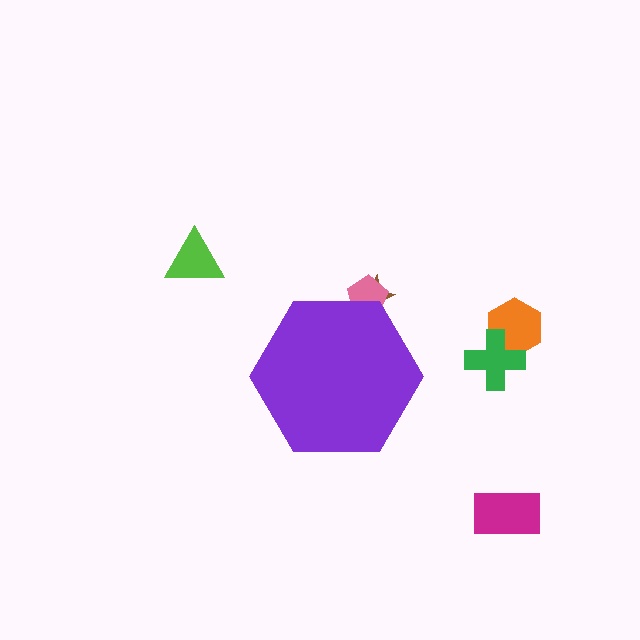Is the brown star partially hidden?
Yes, the brown star is partially hidden behind the purple hexagon.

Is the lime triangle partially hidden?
No, the lime triangle is fully visible.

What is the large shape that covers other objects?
A purple hexagon.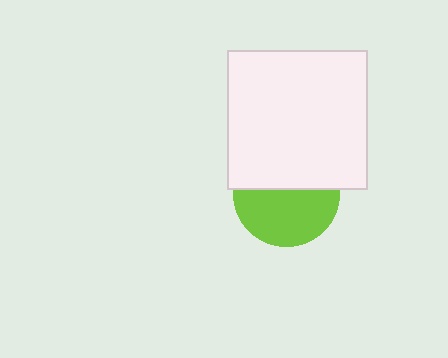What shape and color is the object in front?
The object in front is a white square.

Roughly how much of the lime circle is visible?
About half of it is visible (roughly 56%).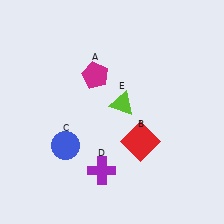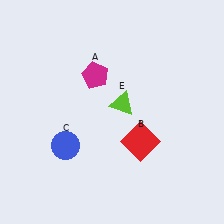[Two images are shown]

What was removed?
The purple cross (D) was removed in Image 2.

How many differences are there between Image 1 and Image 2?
There is 1 difference between the two images.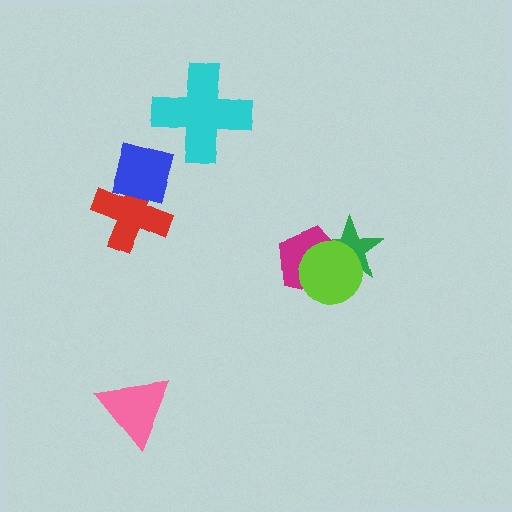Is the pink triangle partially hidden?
No, no other shape covers it.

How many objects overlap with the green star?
2 objects overlap with the green star.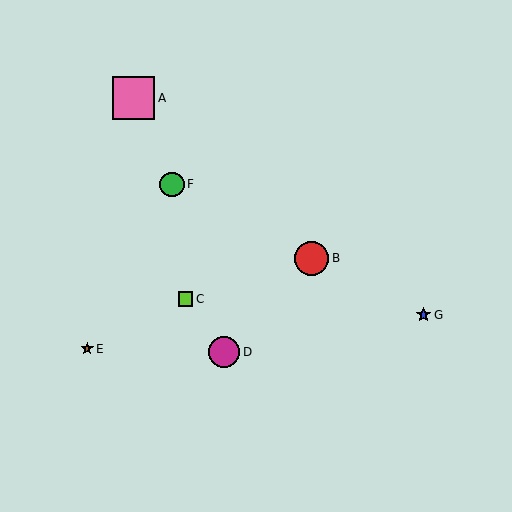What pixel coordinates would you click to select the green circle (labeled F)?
Click at (172, 184) to select the green circle F.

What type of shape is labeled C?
Shape C is a lime square.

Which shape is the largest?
The pink square (labeled A) is the largest.